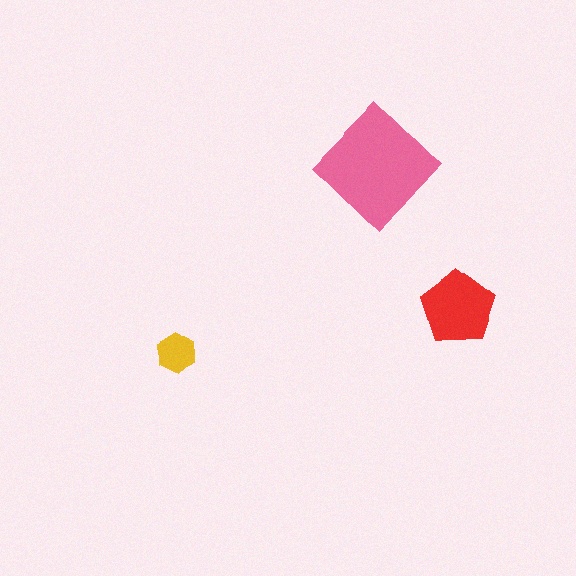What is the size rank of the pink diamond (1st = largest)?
1st.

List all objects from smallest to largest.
The yellow hexagon, the red pentagon, the pink diamond.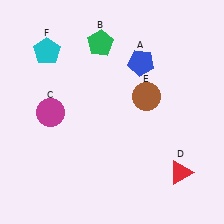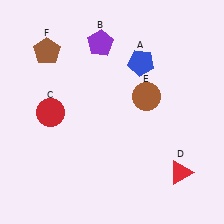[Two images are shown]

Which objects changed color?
B changed from green to purple. C changed from magenta to red. F changed from cyan to brown.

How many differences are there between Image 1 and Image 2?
There are 3 differences between the two images.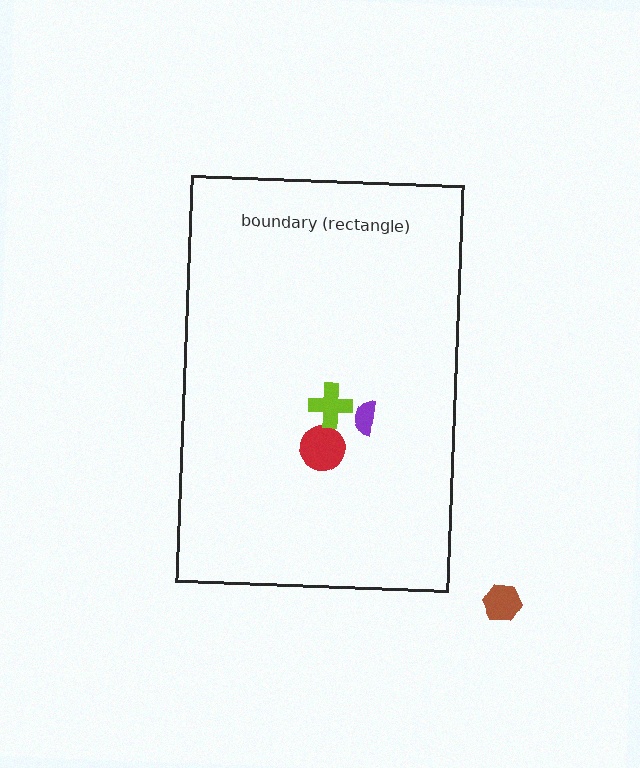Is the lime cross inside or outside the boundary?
Inside.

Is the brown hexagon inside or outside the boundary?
Outside.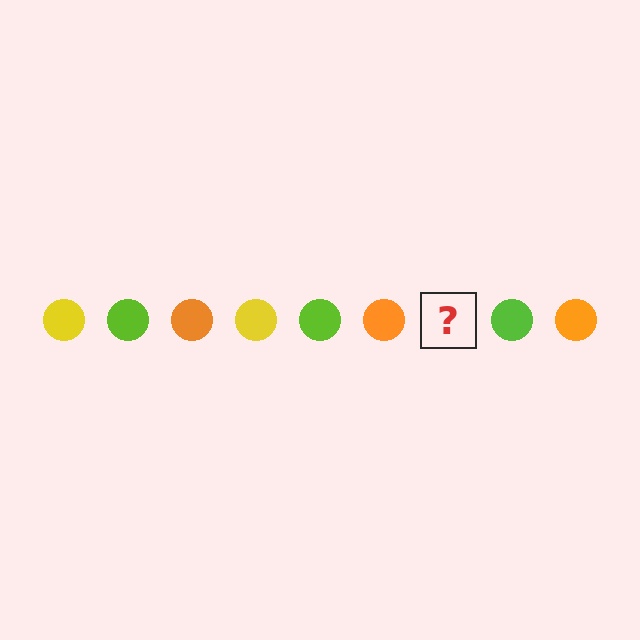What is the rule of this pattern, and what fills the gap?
The rule is that the pattern cycles through yellow, lime, orange circles. The gap should be filled with a yellow circle.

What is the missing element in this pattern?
The missing element is a yellow circle.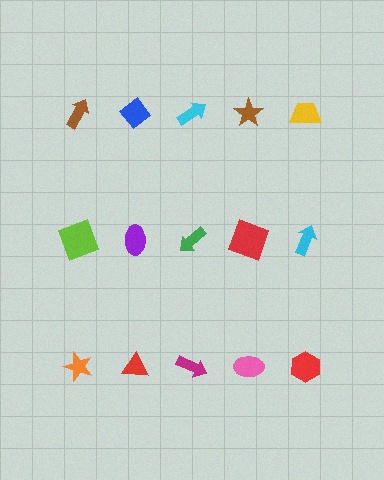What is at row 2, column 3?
A green arrow.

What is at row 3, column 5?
A red hexagon.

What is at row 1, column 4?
A brown star.